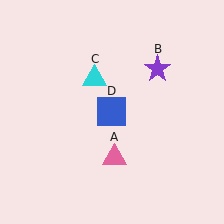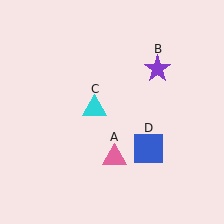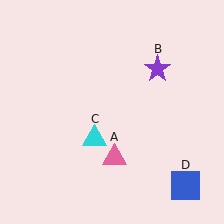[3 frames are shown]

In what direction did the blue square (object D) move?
The blue square (object D) moved down and to the right.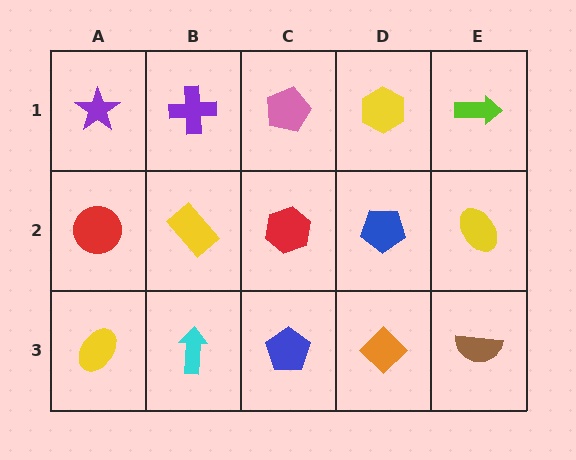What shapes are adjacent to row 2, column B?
A purple cross (row 1, column B), a cyan arrow (row 3, column B), a red circle (row 2, column A), a red hexagon (row 2, column C).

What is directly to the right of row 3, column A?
A cyan arrow.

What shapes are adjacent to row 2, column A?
A purple star (row 1, column A), a yellow ellipse (row 3, column A), a yellow rectangle (row 2, column B).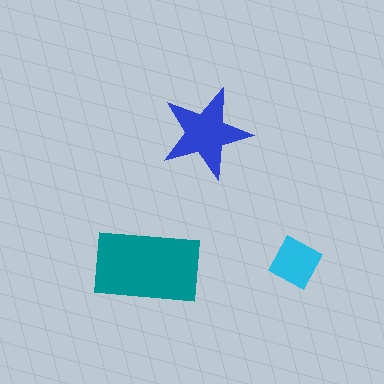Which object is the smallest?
The cyan diamond.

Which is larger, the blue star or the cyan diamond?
The blue star.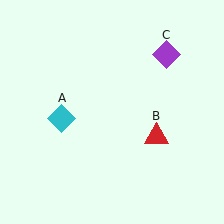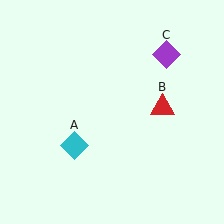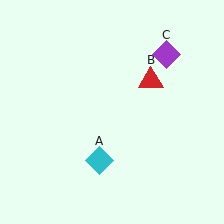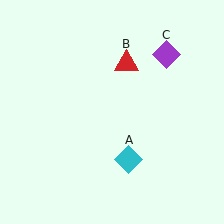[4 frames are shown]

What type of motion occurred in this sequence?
The cyan diamond (object A), red triangle (object B) rotated counterclockwise around the center of the scene.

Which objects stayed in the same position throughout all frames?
Purple diamond (object C) remained stationary.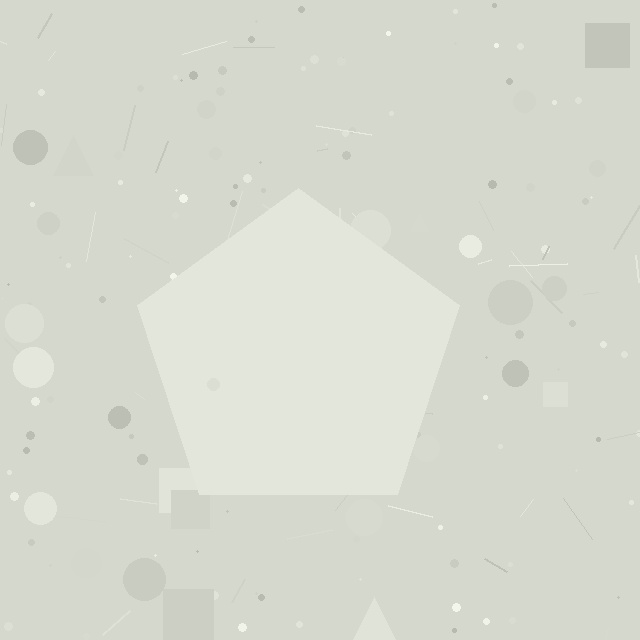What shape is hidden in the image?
A pentagon is hidden in the image.